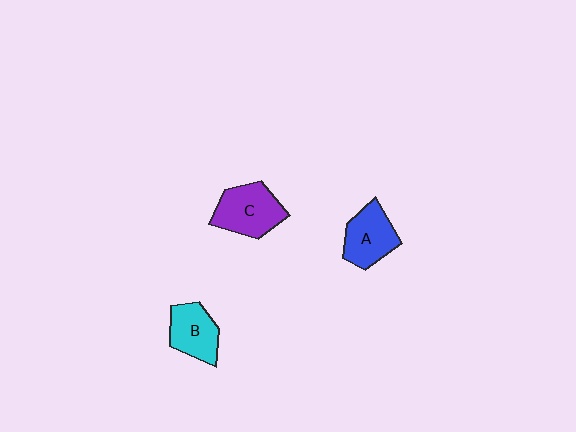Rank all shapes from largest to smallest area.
From largest to smallest: C (purple), A (blue), B (cyan).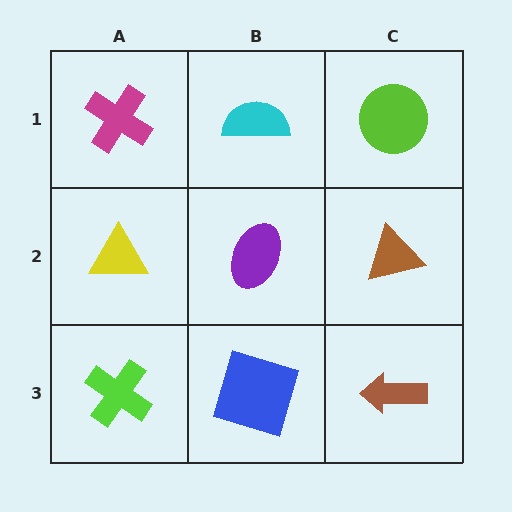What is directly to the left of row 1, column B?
A magenta cross.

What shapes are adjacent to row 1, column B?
A purple ellipse (row 2, column B), a magenta cross (row 1, column A), a lime circle (row 1, column C).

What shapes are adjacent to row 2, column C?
A lime circle (row 1, column C), a brown arrow (row 3, column C), a purple ellipse (row 2, column B).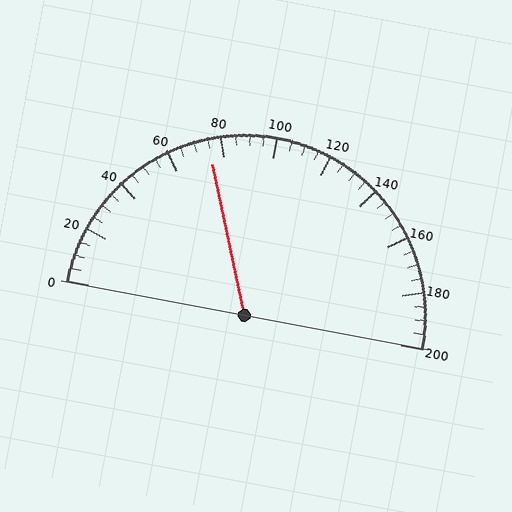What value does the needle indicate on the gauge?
The needle indicates approximately 75.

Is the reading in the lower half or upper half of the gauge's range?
The reading is in the lower half of the range (0 to 200).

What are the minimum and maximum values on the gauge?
The gauge ranges from 0 to 200.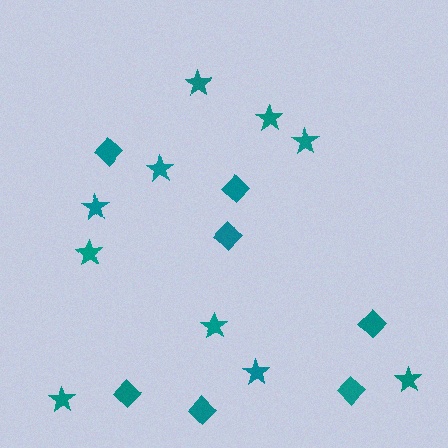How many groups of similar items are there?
There are 2 groups: one group of stars (10) and one group of diamonds (7).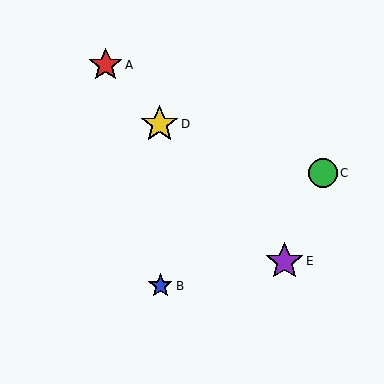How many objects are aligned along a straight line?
3 objects (A, D, E) are aligned along a straight line.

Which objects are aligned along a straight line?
Objects A, D, E are aligned along a straight line.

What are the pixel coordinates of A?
Object A is at (106, 65).